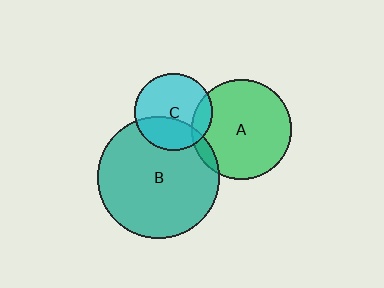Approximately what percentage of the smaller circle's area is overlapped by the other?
Approximately 35%.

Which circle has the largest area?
Circle B (teal).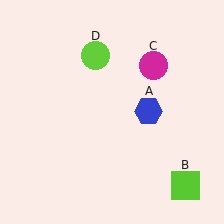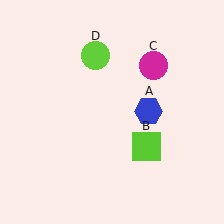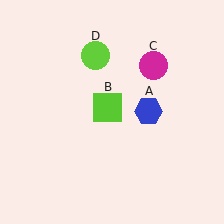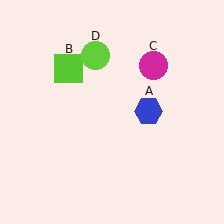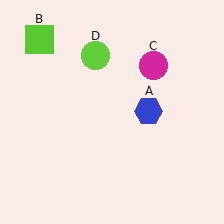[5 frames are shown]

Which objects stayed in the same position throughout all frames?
Blue hexagon (object A) and magenta circle (object C) and lime circle (object D) remained stationary.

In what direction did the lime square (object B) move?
The lime square (object B) moved up and to the left.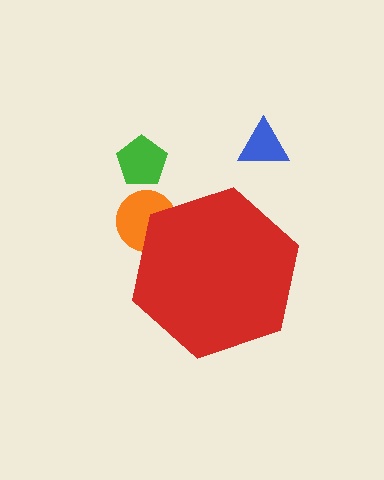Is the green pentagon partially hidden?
No, the green pentagon is fully visible.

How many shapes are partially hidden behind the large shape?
1 shape is partially hidden.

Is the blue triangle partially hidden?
No, the blue triangle is fully visible.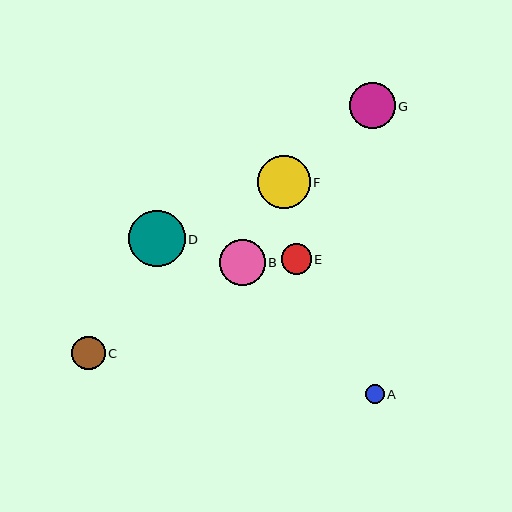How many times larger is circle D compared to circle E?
Circle D is approximately 1.9 times the size of circle E.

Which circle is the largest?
Circle D is the largest with a size of approximately 56 pixels.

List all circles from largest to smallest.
From largest to smallest: D, F, G, B, C, E, A.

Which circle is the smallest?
Circle A is the smallest with a size of approximately 19 pixels.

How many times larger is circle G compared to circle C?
Circle G is approximately 1.4 times the size of circle C.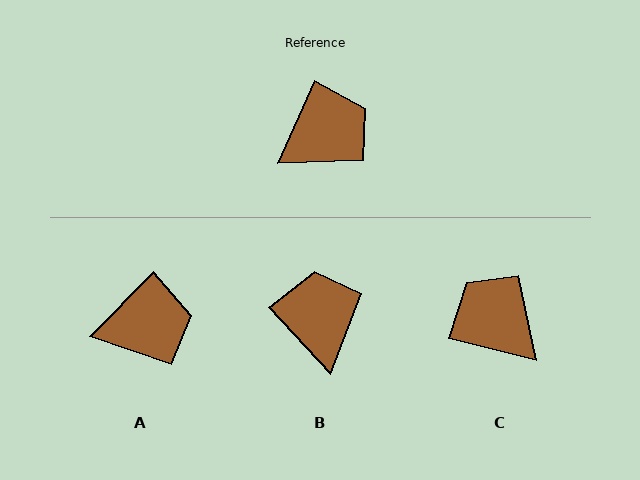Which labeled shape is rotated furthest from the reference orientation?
C, about 100 degrees away.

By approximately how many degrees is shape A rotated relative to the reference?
Approximately 20 degrees clockwise.